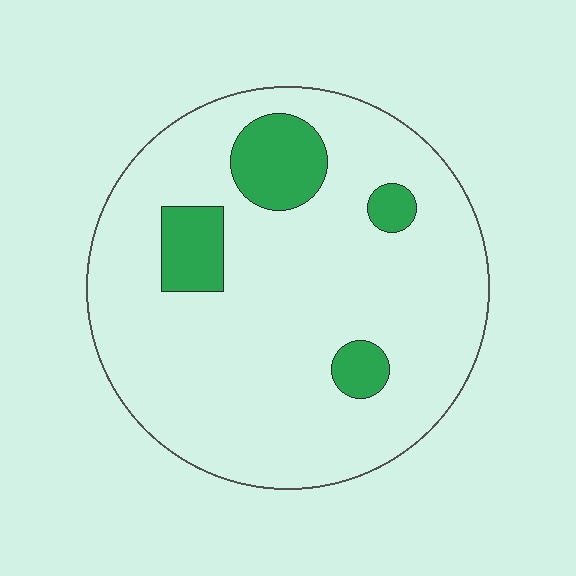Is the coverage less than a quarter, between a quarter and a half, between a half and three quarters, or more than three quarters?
Less than a quarter.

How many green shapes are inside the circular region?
4.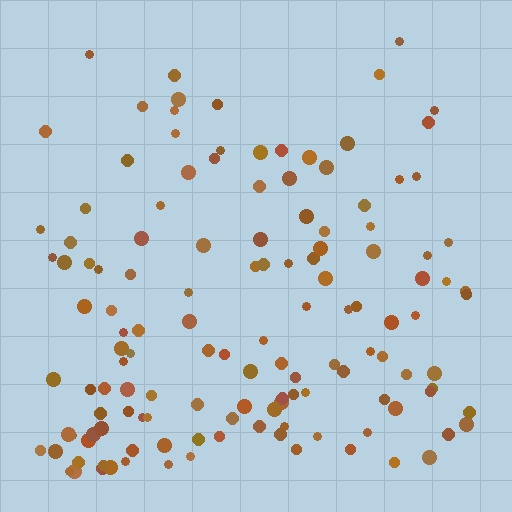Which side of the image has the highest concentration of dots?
The bottom.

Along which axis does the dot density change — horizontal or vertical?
Vertical.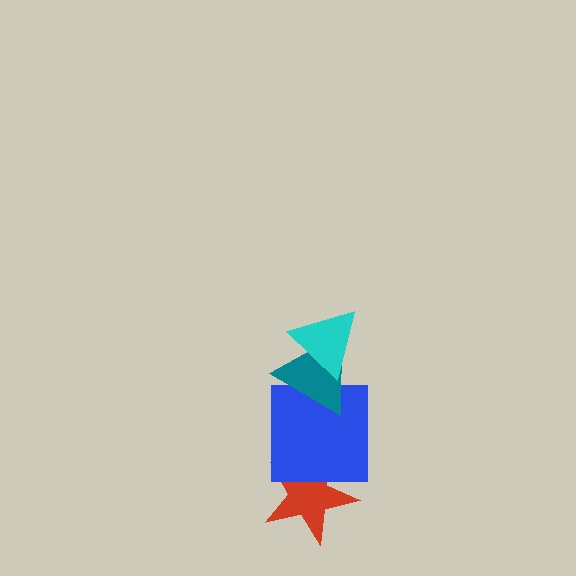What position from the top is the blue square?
The blue square is 3rd from the top.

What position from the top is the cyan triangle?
The cyan triangle is 1st from the top.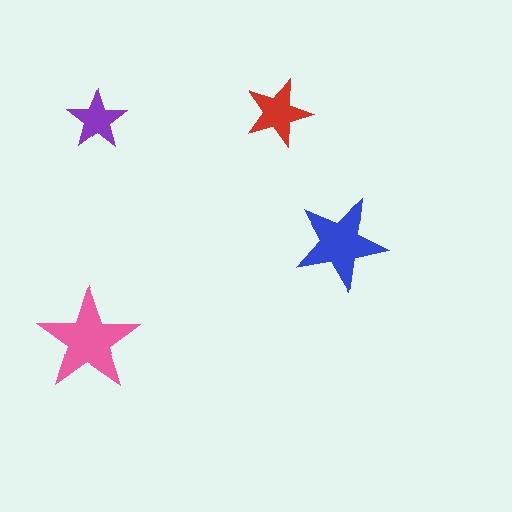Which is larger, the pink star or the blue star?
The pink one.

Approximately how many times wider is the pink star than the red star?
About 1.5 times wider.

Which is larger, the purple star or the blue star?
The blue one.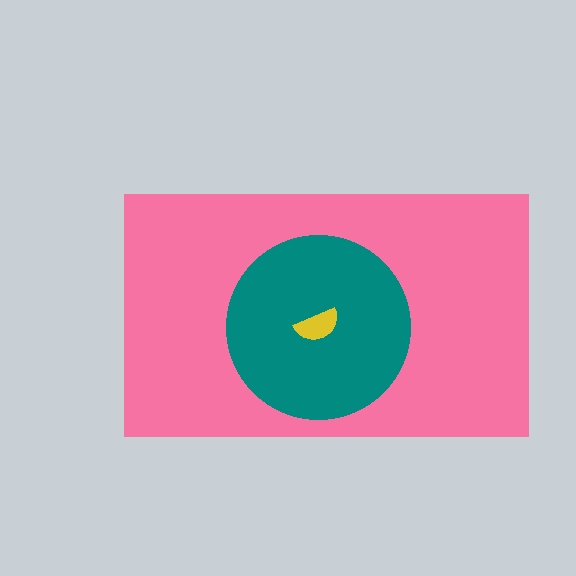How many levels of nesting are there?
3.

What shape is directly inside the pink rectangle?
The teal circle.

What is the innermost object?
The yellow semicircle.